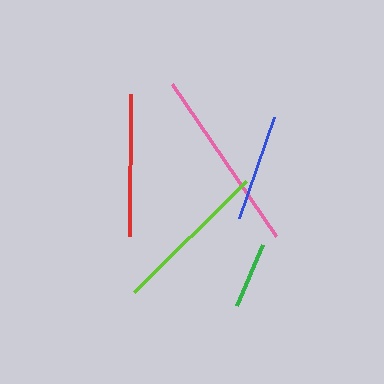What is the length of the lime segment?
The lime segment is approximately 158 pixels long.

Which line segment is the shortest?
The green line is the shortest at approximately 66 pixels.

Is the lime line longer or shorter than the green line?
The lime line is longer than the green line.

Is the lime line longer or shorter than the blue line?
The lime line is longer than the blue line.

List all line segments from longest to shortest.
From longest to shortest: pink, lime, red, blue, green.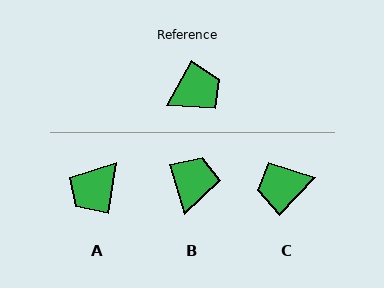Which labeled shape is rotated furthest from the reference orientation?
C, about 166 degrees away.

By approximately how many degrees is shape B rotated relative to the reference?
Approximately 47 degrees counter-clockwise.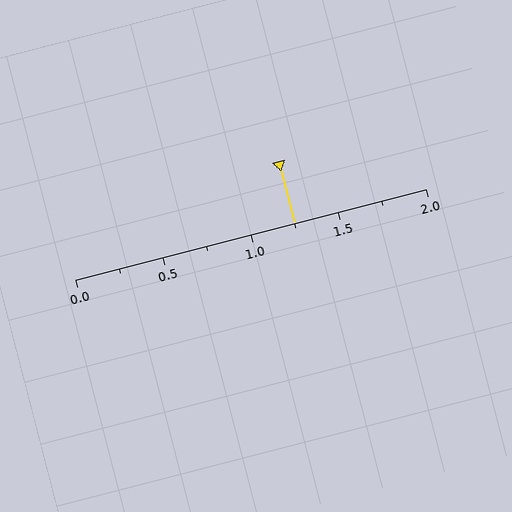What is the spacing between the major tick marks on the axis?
The major ticks are spaced 0.5 apart.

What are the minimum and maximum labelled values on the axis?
The axis runs from 0.0 to 2.0.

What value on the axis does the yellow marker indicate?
The marker indicates approximately 1.25.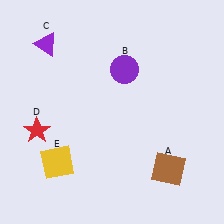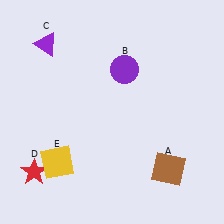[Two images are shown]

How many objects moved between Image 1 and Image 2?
1 object moved between the two images.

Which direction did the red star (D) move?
The red star (D) moved down.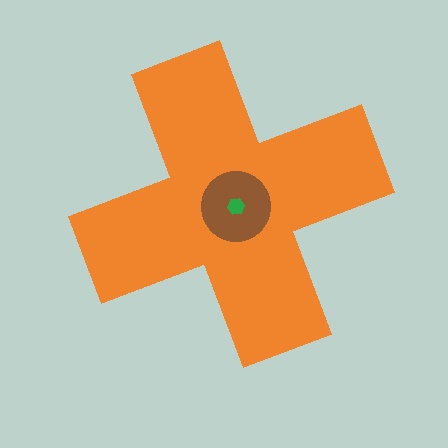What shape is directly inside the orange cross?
The brown circle.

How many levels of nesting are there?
3.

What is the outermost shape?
The orange cross.